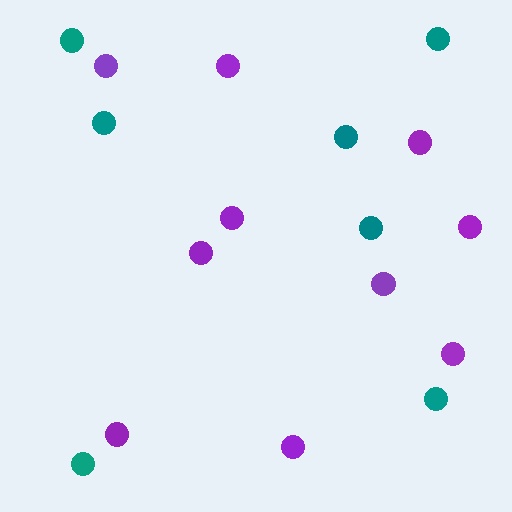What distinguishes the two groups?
There are 2 groups: one group of purple circles (10) and one group of teal circles (7).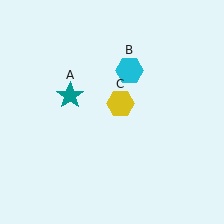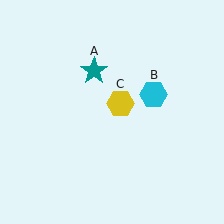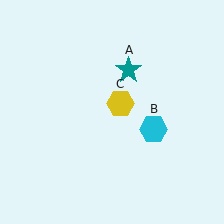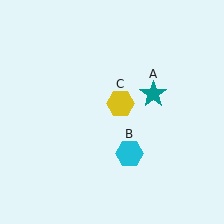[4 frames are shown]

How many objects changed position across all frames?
2 objects changed position: teal star (object A), cyan hexagon (object B).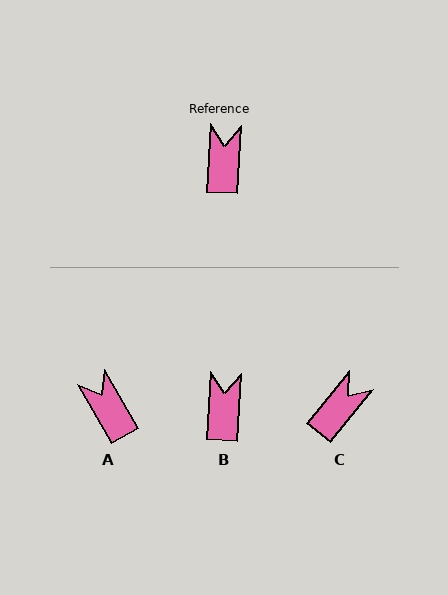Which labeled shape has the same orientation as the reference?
B.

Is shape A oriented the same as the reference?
No, it is off by about 33 degrees.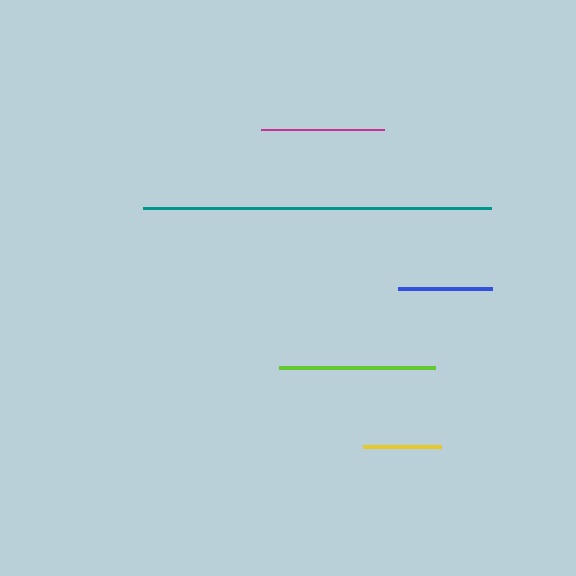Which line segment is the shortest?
The yellow line is the shortest at approximately 78 pixels.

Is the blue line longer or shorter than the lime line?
The lime line is longer than the blue line.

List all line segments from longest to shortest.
From longest to shortest: teal, lime, magenta, blue, yellow.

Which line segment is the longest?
The teal line is the longest at approximately 348 pixels.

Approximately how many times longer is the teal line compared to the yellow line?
The teal line is approximately 4.5 times the length of the yellow line.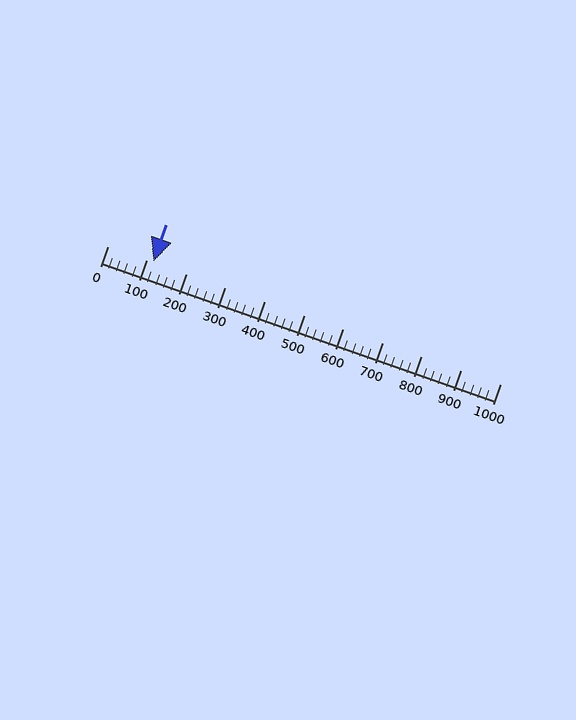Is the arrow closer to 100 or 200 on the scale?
The arrow is closer to 100.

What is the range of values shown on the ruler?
The ruler shows values from 0 to 1000.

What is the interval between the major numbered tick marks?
The major tick marks are spaced 100 units apart.